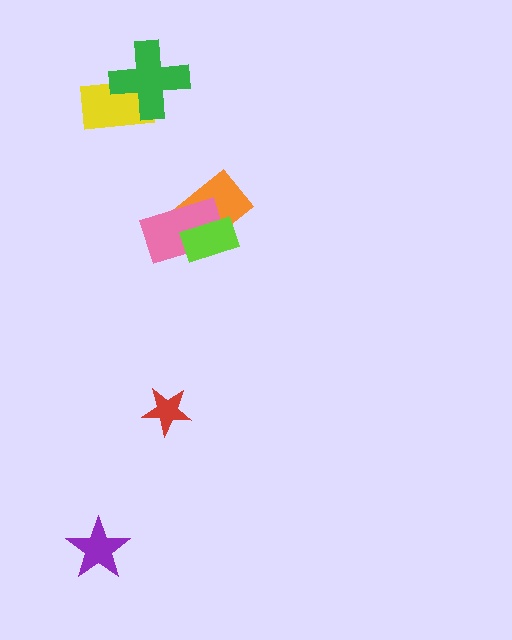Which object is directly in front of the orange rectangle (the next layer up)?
The pink rectangle is directly in front of the orange rectangle.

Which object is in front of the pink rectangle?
The lime rectangle is in front of the pink rectangle.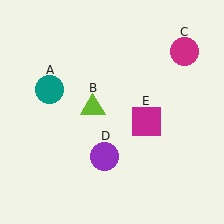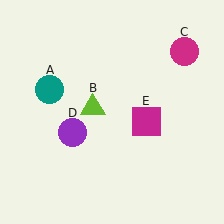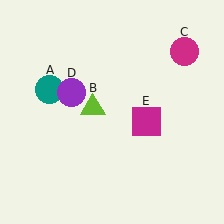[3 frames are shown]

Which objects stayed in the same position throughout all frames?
Teal circle (object A) and lime triangle (object B) and magenta circle (object C) and magenta square (object E) remained stationary.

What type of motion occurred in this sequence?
The purple circle (object D) rotated clockwise around the center of the scene.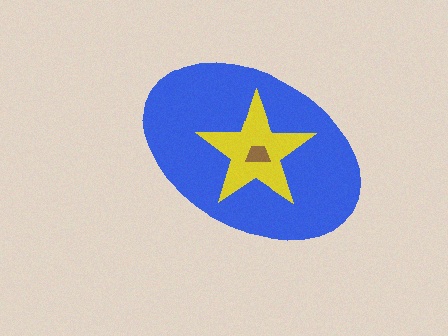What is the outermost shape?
The blue ellipse.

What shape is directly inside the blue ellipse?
The yellow star.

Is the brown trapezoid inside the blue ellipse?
Yes.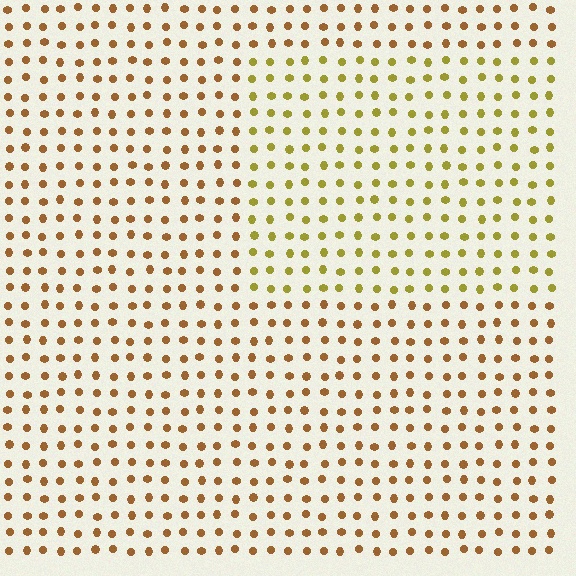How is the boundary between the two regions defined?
The boundary is defined purely by a slight shift in hue (about 31 degrees). Spacing, size, and orientation are identical on both sides.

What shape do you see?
I see a rectangle.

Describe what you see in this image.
The image is filled with small brown elements in a uniform arrangement. A rectangle-shaped region is visible where the elements are tinted to a slightly different hue, forming a subtle color boundary.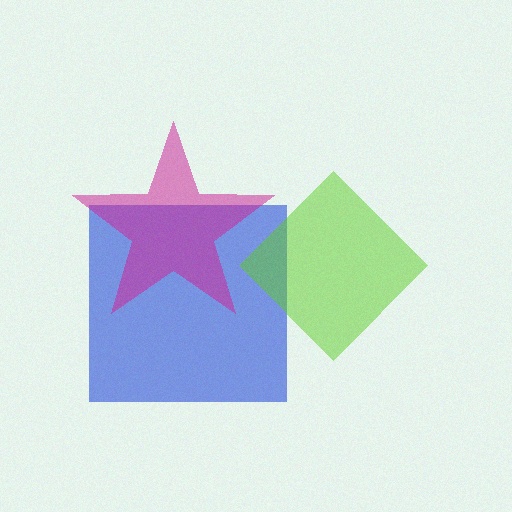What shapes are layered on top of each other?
The layered shapes are: a blue square, a lime diamond, a magenta star.